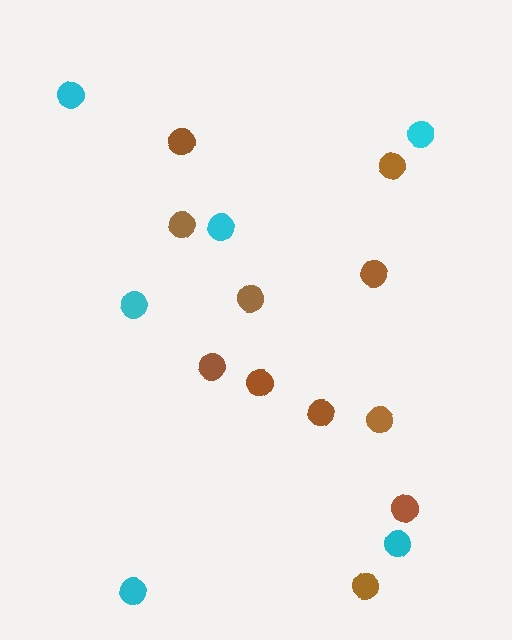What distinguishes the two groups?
There are 2 groups: one group of brown circles (11) and one group of cyan circles (6).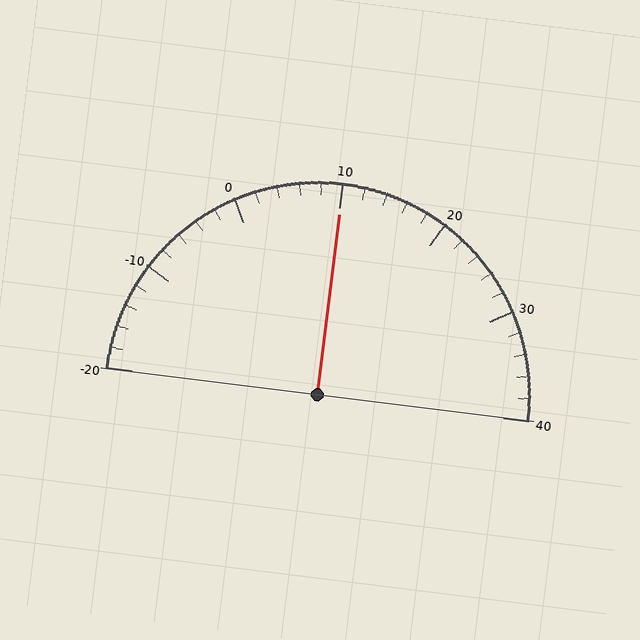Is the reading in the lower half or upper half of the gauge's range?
The reading is in the upper half of the range (-20 to 40).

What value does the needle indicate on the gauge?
The needle indicates approximately 10.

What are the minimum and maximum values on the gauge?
The gauge ranges from -20 to 40.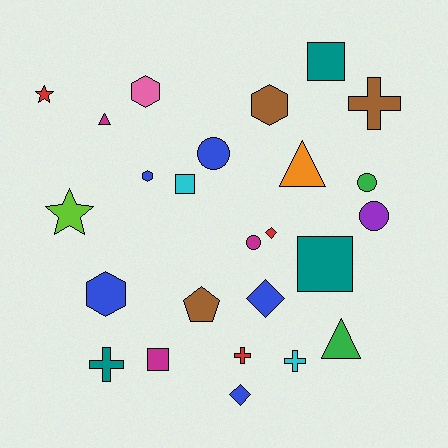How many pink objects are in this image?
There is 1 pink object.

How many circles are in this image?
There are 4 circles.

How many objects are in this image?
There are 25 objects.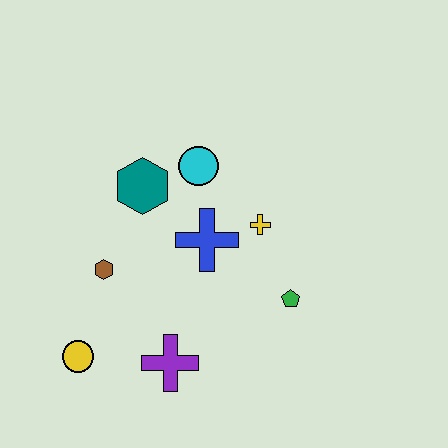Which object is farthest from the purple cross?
The cyan circle is farthest from the purple cross.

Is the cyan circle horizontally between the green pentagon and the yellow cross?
No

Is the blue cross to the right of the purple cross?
Yes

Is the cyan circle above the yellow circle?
Yes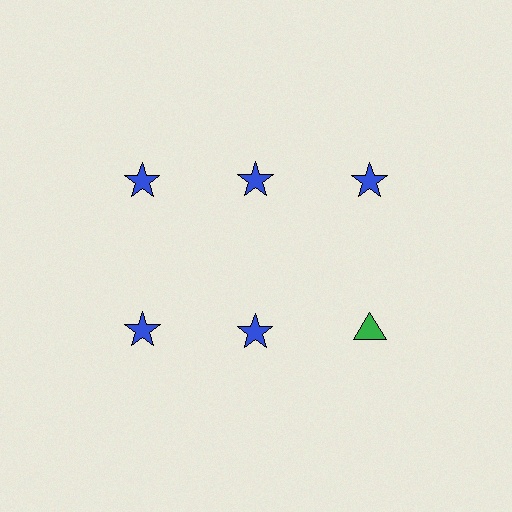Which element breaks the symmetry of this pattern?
The green triangle in the second row, center column breaks the symmetry. All other shapes are blue stars.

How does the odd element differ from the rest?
It differs in both color (green instead of blue) and shape (triangle instead of star).